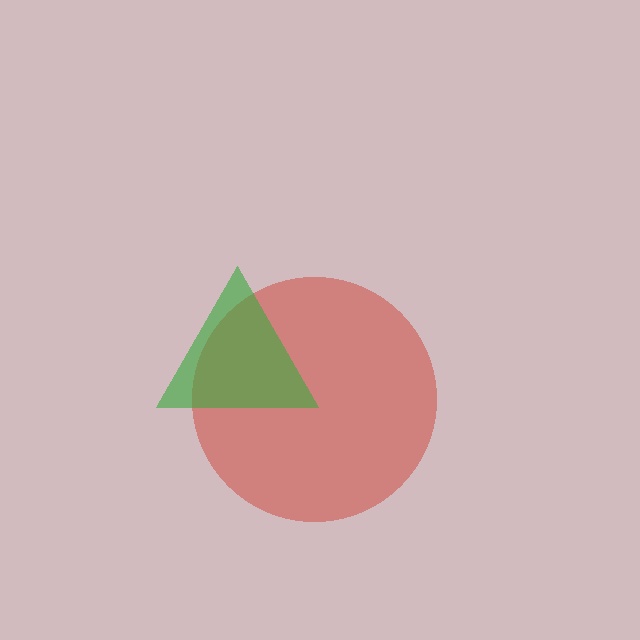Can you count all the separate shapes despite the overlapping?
Yes, there are 2 separate shapes.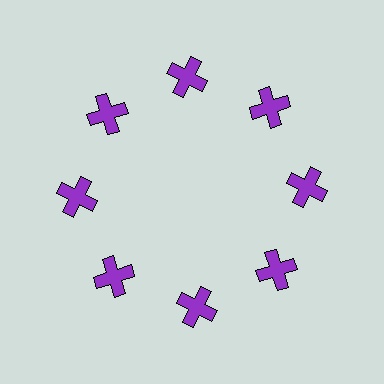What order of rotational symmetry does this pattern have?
This pattern has 8-fold rotational symmetry.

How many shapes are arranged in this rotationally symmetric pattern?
There are 8 shapes, arranged in 8 groups of 1.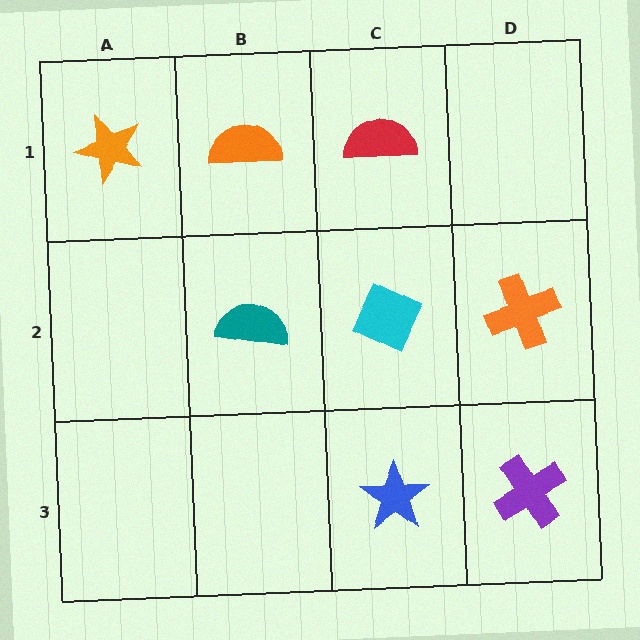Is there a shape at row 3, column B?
No, that cell is empty.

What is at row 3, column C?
A blue star.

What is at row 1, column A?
An orange star.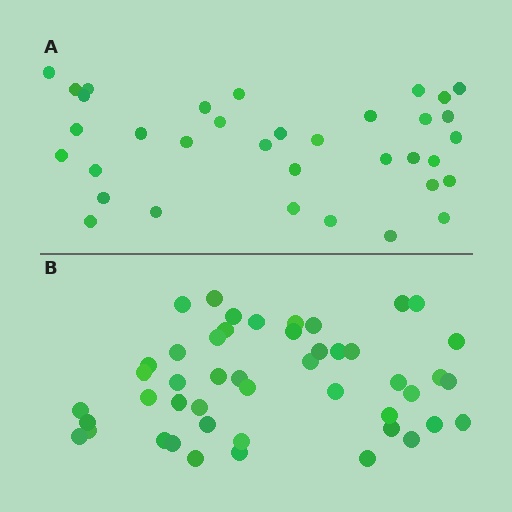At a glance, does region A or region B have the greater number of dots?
Region B (the bottom region) has more dots.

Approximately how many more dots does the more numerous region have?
Region B has roughly 12 or so more dots than region A.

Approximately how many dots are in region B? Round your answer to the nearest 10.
About 50 dots. (The exact count is 47, which rounds to 50.)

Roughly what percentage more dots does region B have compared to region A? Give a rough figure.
About 35% more.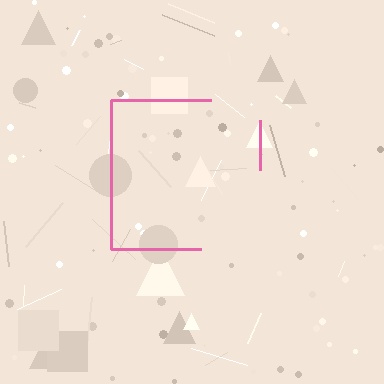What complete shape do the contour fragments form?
The contour fragments form a square.